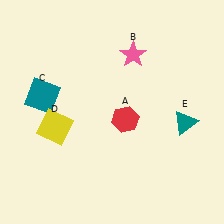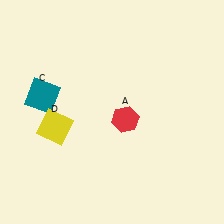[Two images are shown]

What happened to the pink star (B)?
The pink star (B) was removed in Image 2. It was in the top-right area of Image 1.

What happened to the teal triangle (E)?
The teal triangle (E) was removed in Image 2. It was in the bottom-right area of Image 1.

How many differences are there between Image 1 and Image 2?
There are 2 differences between the two images.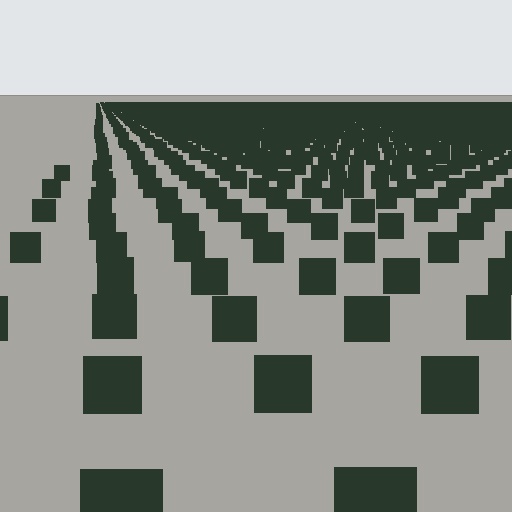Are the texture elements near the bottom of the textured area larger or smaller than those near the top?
Larger. Near the bottom, elements are closer to the viewer and appear at a bigger on-screen size.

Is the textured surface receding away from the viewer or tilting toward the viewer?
The surface is receding away from the viewer. Texture elements get smaller and denser toward the top.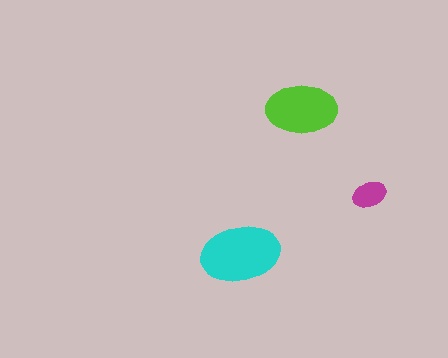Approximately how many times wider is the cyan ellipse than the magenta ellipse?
About 2.5 times wider.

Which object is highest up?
The lime ellipse is topmost.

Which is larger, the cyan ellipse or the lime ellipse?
The cyan one.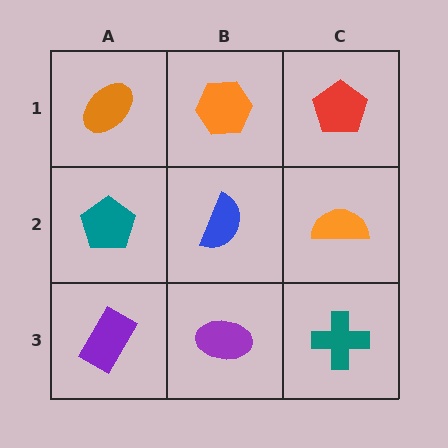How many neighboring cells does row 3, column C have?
2.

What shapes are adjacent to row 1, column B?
A blue semicircle (row 2, column B), an orange ellipse (row 1, column A), a red pentagon (row 1, column C).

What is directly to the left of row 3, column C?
A purple ellipse.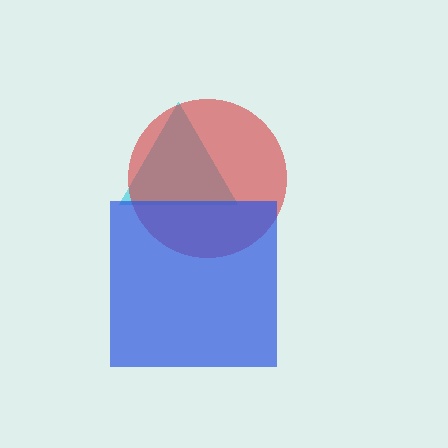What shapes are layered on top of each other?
The layered shapes are: a cyan triangle, a red circle, a blue square.